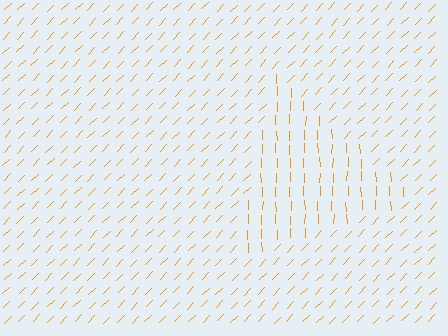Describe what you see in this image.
The image is filled with small orange line segments. A triangle region in the image has lines oriented differently from the surrounding lines, creating a visible texture boundary.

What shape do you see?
I see a triangle.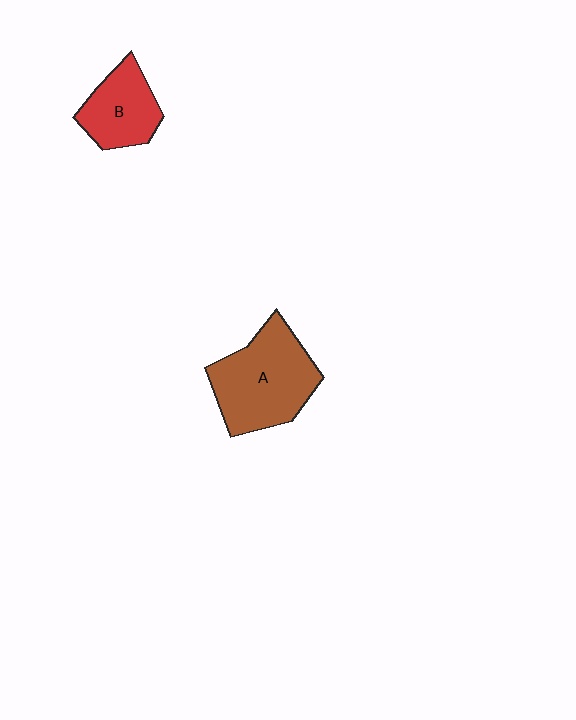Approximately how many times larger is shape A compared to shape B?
Approximately 1.7 times.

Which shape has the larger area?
Shape A (brown).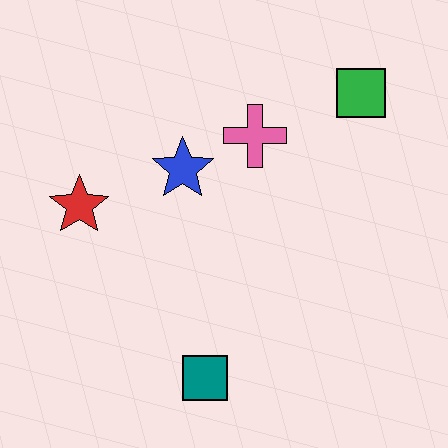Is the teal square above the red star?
No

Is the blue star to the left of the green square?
Yes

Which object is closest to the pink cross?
The blue star is closest to the pink cross.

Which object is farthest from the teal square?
The green square is farthest from the teal square.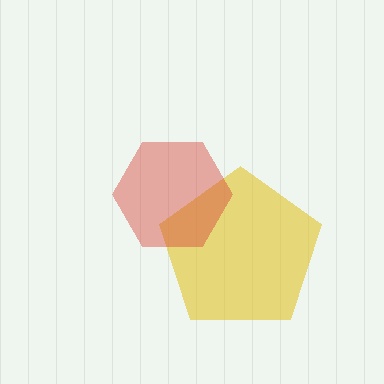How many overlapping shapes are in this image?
There are 2 overlapping shapes in the image.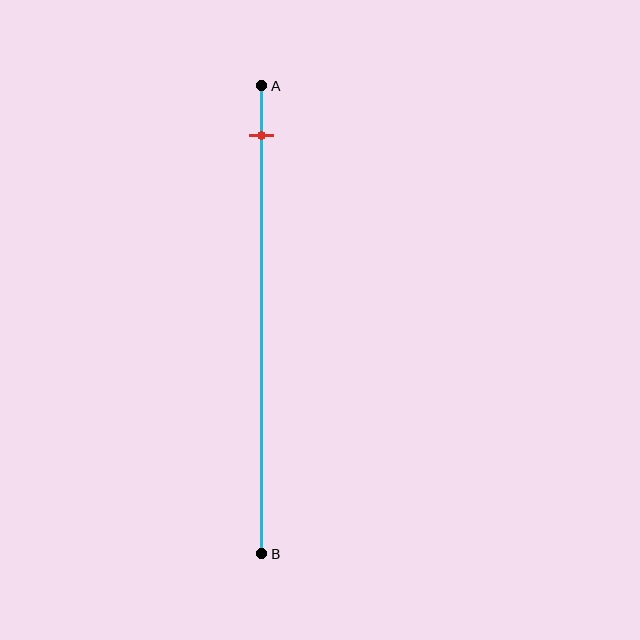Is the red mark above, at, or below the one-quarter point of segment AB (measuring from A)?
The red mark is above the one-quarter point of segment AB.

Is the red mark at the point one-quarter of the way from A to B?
No, the mark is at about 10% from A, not at the 25% one-quarter point.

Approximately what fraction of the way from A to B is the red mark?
The red mark is approximately 10% of the way from A to B.